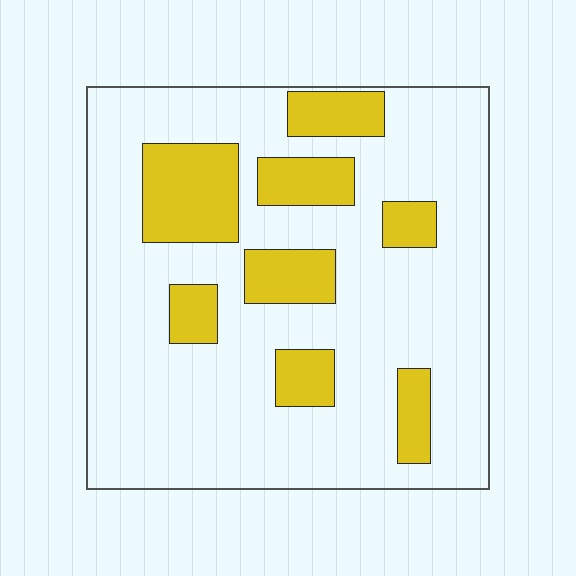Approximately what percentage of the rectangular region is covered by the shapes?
Approximately 20%.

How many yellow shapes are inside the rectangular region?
8.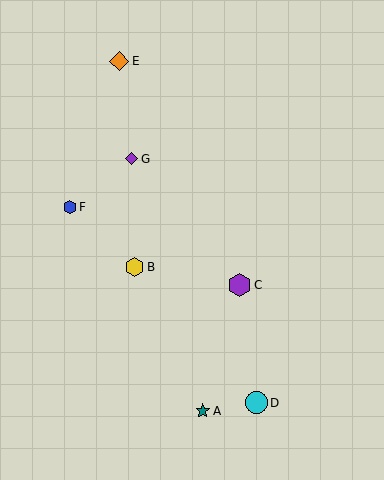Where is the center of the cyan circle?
The center of the cyan circle is at (256, 403).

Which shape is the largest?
The purple hexagon (labeled C) is the largest.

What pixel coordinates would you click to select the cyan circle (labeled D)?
Click at (256, 403) to select the cyan circle D.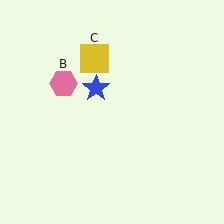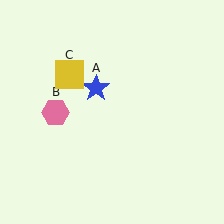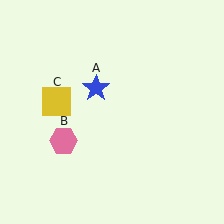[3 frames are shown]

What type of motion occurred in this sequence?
The pink hexagon (object B), yellow square (object C) rotated counterclockwise around the center of the scene.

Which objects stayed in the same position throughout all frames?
Blue star (object A) remained stationary.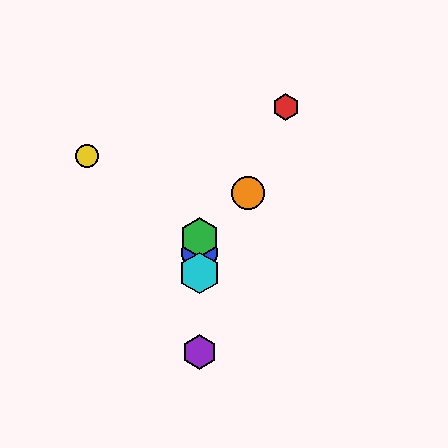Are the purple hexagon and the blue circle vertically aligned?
Yes, both are at x≈199.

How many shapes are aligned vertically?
4 shapes (the blue circle, the green hexagon, the purple hexagon, the cyan hexagon) are aligned vertically.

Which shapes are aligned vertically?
The blue circle, the green hexagon, the purple hexagon, the cyan hexagon are aligned vertically.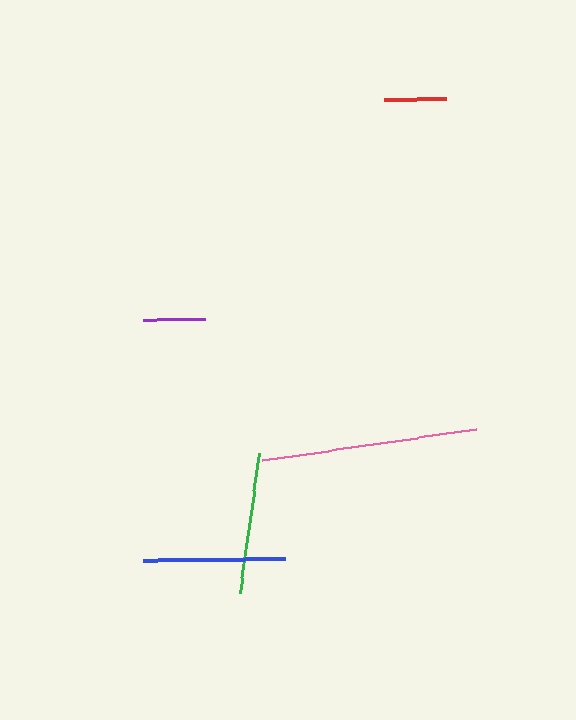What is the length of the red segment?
The red segment is approximately 62 pixels long.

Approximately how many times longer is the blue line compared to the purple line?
The blue line is approximately 2.3 times the length of the purple line.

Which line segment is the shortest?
The red line is the shortest at approximately 62 pixels.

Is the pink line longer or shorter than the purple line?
The pink line is longer than the purple line.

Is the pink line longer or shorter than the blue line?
The pink line is longer than the blue line.